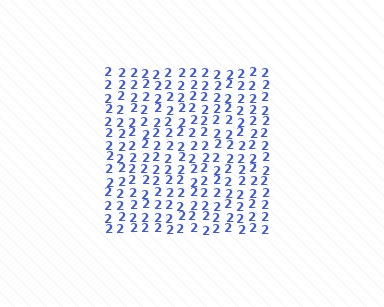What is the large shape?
The large shape is a square.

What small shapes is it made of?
It is made of small digit 2's.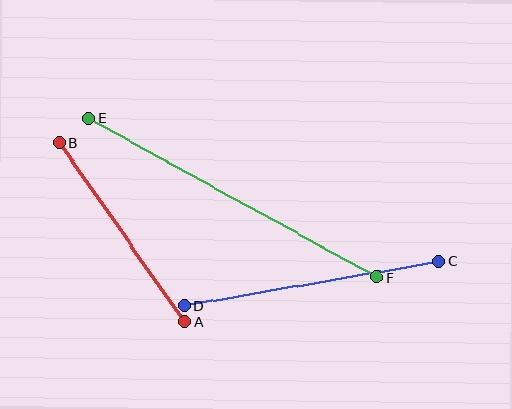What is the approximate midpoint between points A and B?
The midpoint is at approximately (122, 232) pixels.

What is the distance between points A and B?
The distance is approximately 219 pixels.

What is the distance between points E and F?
The distance is approximately 329 pixels.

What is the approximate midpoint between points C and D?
The midpoint is at approximately (312, 284) pixels.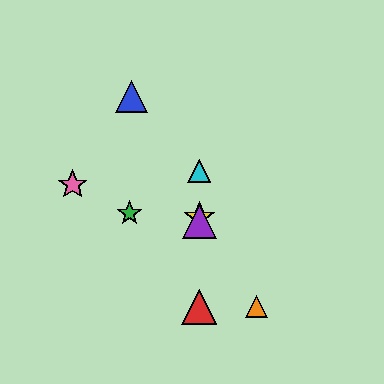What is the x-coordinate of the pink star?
The pink star is at x≈73.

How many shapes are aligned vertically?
4 shapes (the red triangle, the yellow star, the purple triangle, the cyan triangle) are aligned vertically.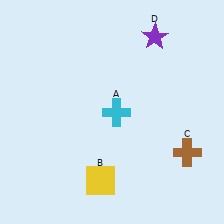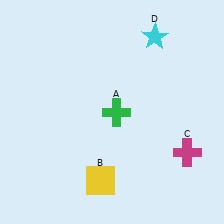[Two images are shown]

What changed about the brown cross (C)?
In Image 1, C is brown. In Image 2, it changed to magenta.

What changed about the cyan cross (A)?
In Image 1, A is cyan. In Image 2, it changed to green.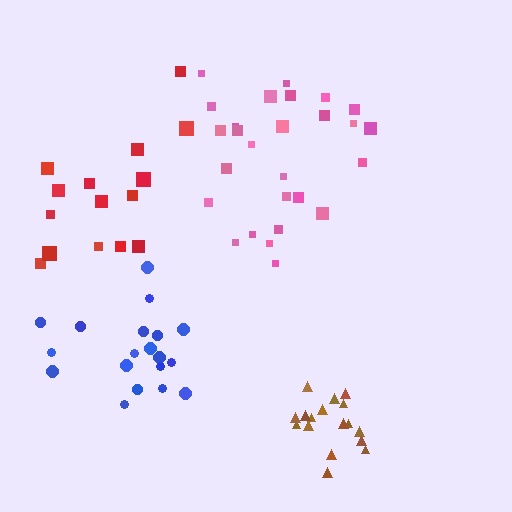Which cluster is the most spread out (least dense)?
Red.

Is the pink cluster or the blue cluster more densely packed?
Pink.